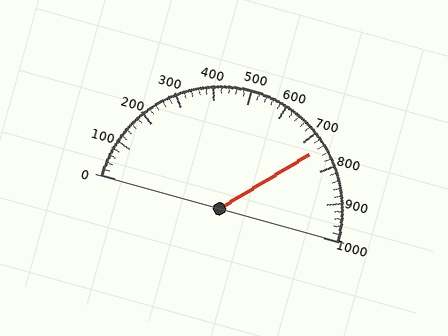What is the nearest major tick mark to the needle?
The nearest major tick mark is 700.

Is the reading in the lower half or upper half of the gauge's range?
The reading is in the upper half of the range (0 to 1000).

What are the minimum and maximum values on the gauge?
The gauge ranges from 0 to 1000.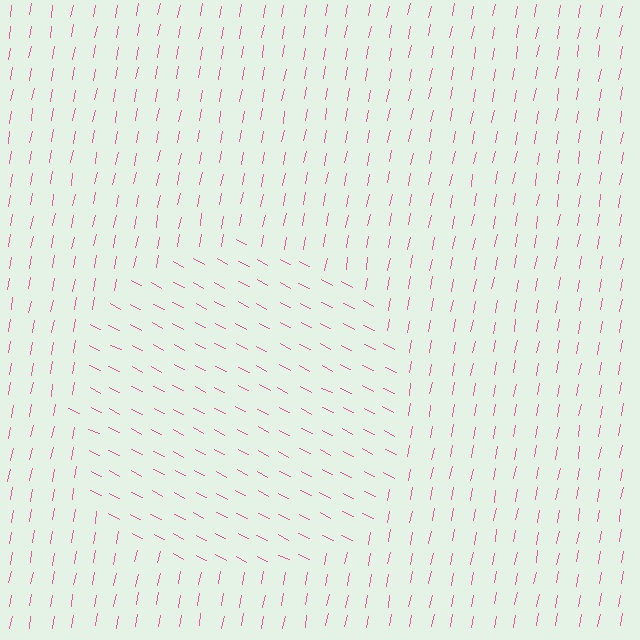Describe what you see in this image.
The image is filled with small pink line segments. A circle region in the image has lines oriented differently from the surrounding lines, creating a visible texture boundary.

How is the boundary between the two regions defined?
The boundary is defined purely by a change in line orientation (approximately 73 degrees difference). All lines are the same color and thickness.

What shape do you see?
I see a circle.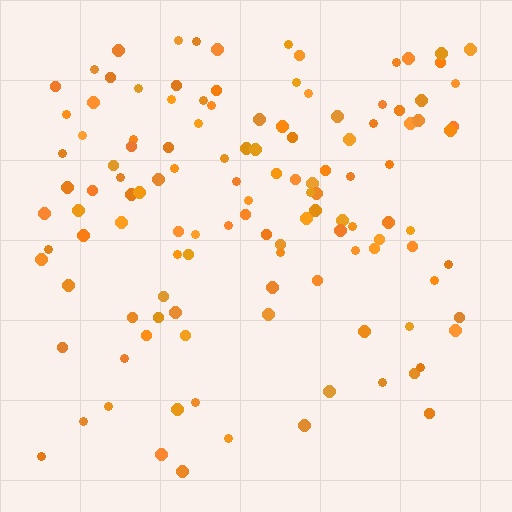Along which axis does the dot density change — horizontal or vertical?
Vertical.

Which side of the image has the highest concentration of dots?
The top.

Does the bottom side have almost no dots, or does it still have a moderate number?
Still a moderate number, just noticeably fewer than the top.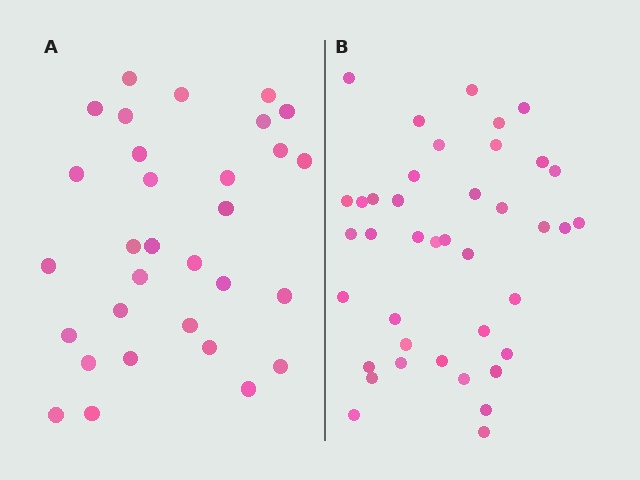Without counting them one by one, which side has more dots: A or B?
Region B (the right region) has more dots.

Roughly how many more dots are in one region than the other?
Region B has roughly 8 or so more dots than region A.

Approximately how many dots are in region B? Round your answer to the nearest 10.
About 40 dots.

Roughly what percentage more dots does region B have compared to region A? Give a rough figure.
About 30% more.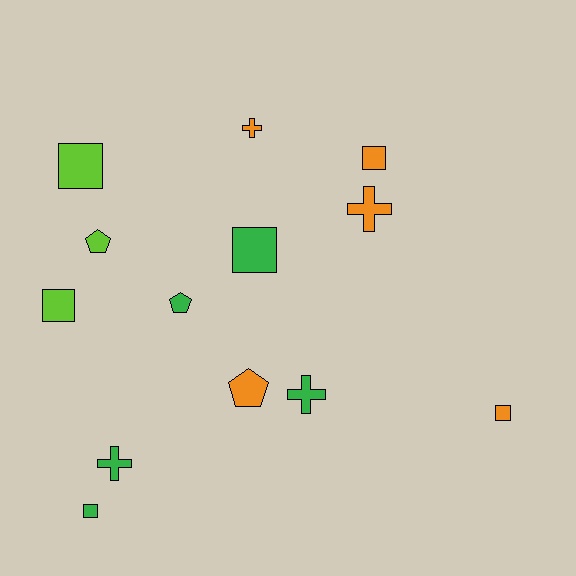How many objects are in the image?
There are 13 objects.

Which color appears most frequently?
Green, with 5 objects.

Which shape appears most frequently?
Square, with 6 objects.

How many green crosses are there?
There are 2 green crosses.